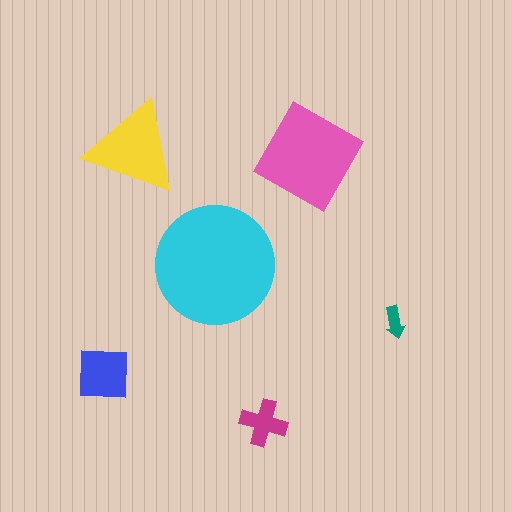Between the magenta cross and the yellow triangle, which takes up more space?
The yellow triangle.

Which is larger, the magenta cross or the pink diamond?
The pink diamond.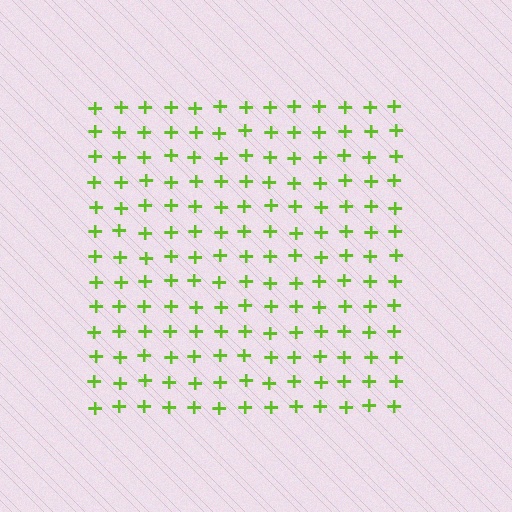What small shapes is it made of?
It is made of small plus signs.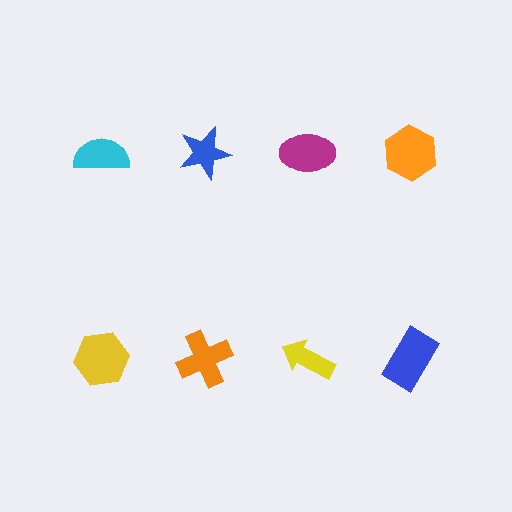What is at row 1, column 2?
A blue star.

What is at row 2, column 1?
A yellow hexagon.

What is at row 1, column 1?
A cyan semicircle.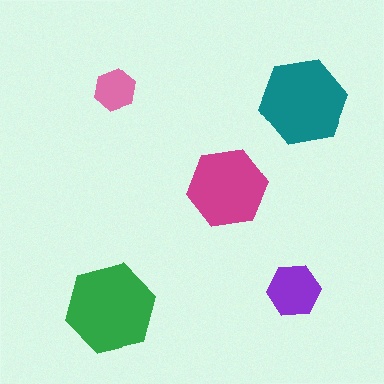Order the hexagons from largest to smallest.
the green one, the teal one, the magenta one, the purple one, the pink one.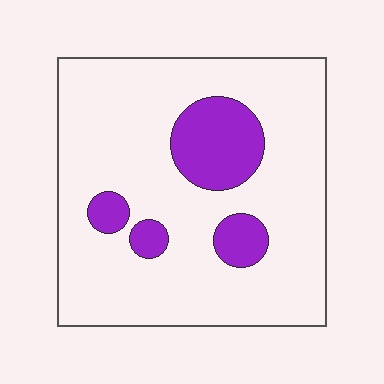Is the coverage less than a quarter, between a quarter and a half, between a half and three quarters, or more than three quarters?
Less than a quarter.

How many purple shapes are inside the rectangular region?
4.